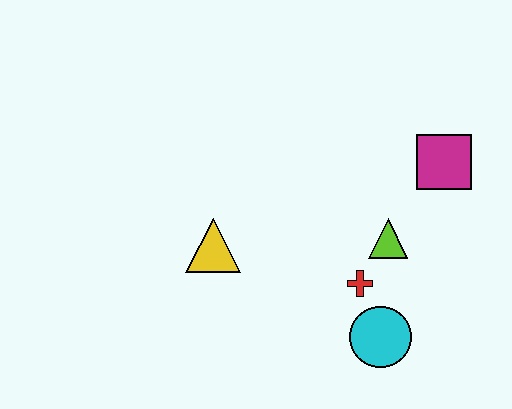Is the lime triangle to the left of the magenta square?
Yes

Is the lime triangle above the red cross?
Yes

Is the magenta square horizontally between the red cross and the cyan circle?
No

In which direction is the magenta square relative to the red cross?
The magenta square is above the red cross.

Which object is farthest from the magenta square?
The yellow triangle is farthest from the magenta square.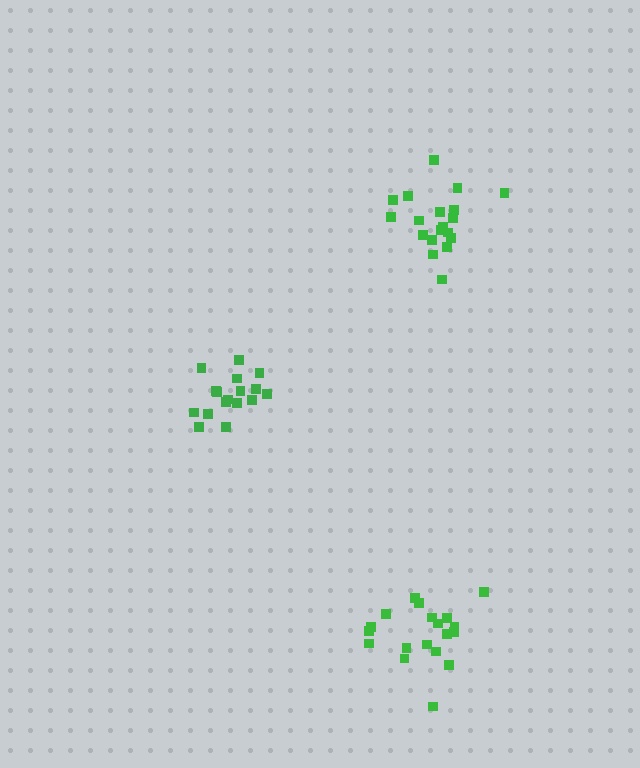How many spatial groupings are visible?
There are 3 spatial groupings.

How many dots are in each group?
Group 1: 19 dots, Group 2: 17 dots, Group 3: 19 dots (55 total).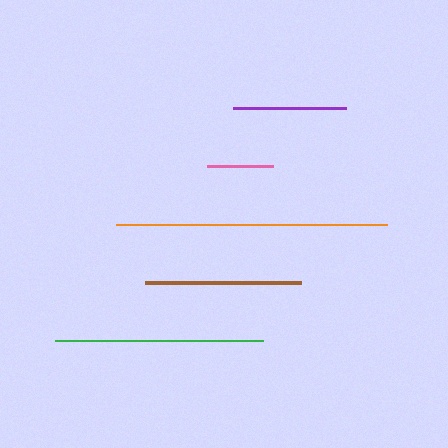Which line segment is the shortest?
The pink line is the shortest at approximately 66 pixels.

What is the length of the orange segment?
The orange segment is approximately 271 pixels long.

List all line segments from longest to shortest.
From longest to shortest: orange, green, brown, purple, pink.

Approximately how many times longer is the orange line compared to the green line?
The orange line is approximately 1.3 times the length of the green line.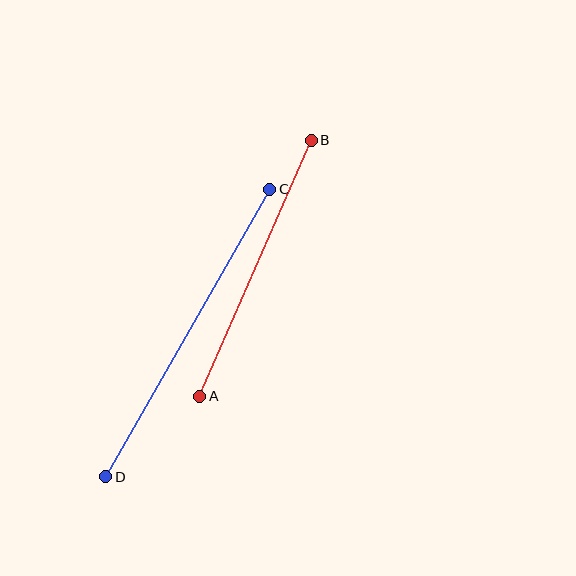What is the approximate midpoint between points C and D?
The midpoint is at approximately (188, 333) pixels.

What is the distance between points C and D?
The distance is approximately 331 pixels.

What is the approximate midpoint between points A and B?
The midpoint is at approximately (255, 268) pixels.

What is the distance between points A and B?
The distance is approximately 279 pixels.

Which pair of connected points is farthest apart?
Points C and D are farthest apart.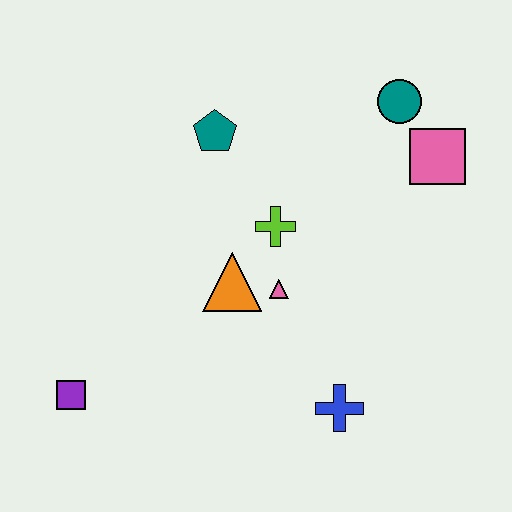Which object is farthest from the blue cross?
The teal circle is farthest from the blue cross.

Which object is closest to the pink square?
The teal circle is closest to the pink square.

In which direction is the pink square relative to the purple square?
The pink square is to the right of the purple square.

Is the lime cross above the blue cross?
Yes